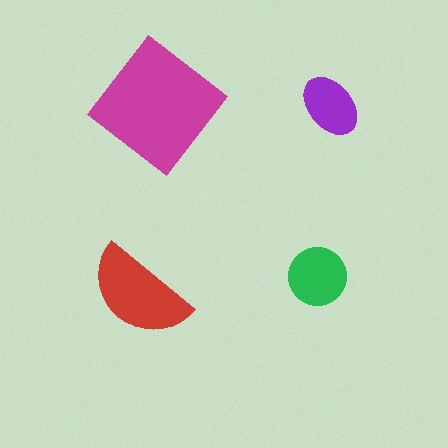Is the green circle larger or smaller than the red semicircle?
Smaller.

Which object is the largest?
The magenta diamond.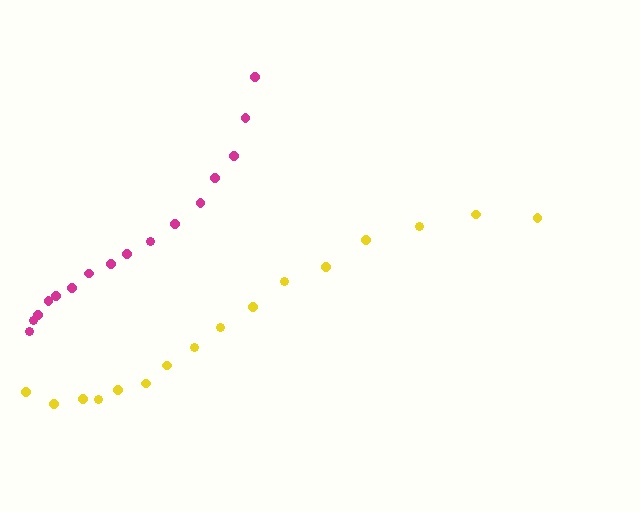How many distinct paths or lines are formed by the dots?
There are 2 distinct paths.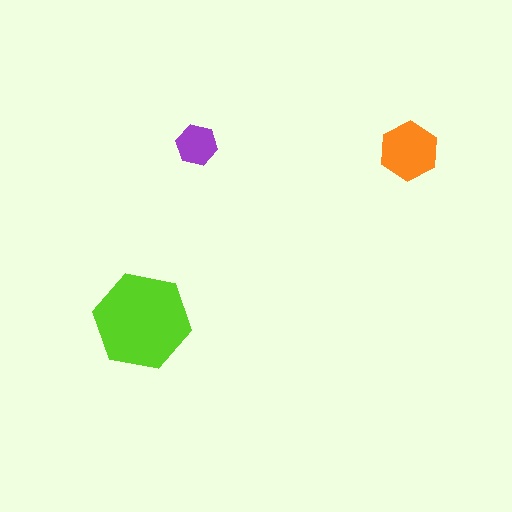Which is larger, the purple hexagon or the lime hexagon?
The lime one.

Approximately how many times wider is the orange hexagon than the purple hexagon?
About 1.5 times wider.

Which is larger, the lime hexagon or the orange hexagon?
The lime one.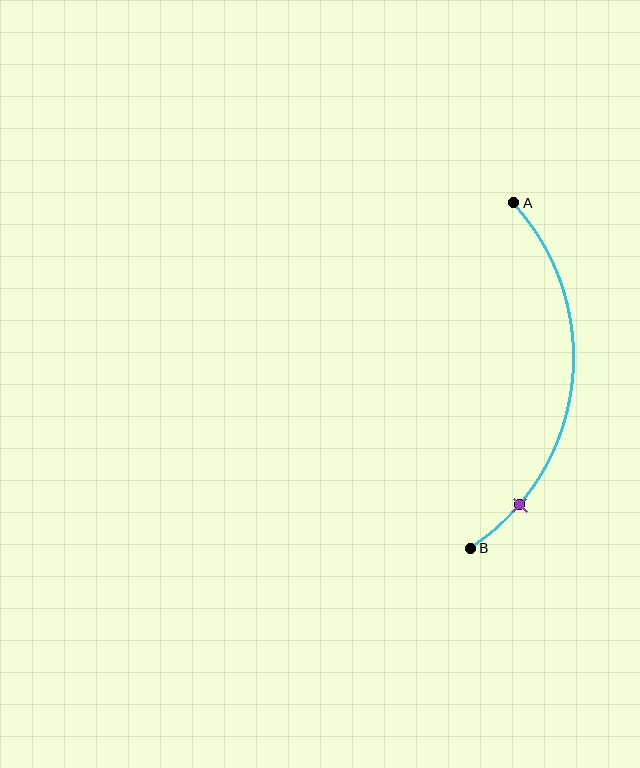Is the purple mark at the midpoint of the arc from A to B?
No. The purple mark lies on the arc but is closer to endpoint B. The arc midpoint would be at the point on the curve equidistant along the arc from both A and B.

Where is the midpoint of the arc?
The arc midpoint is the point on the curve farthest from the straight line joining A and B. It sits to the right of that line.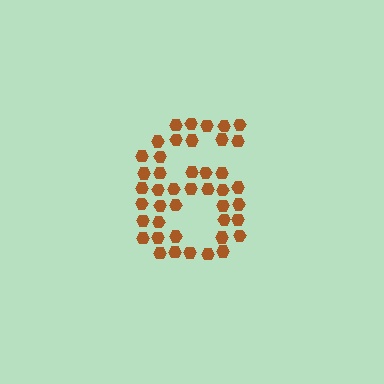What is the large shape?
The large shape is the digit 6.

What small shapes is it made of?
It is made of small hexagons.